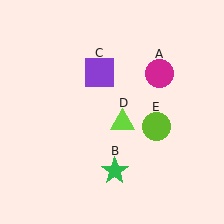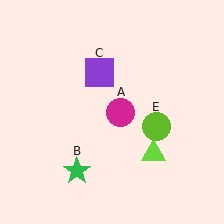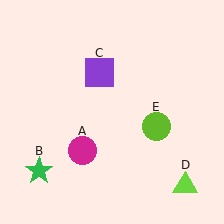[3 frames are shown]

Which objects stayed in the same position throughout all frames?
Purple square (object C) and lime circle (object E) remained stationary.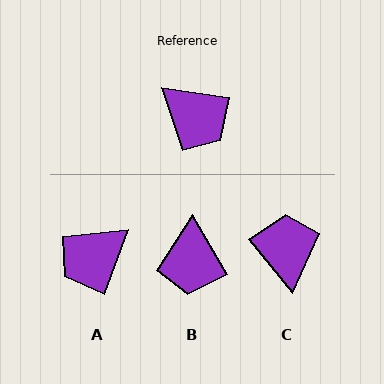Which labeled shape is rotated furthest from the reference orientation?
C, about 137 degrees away.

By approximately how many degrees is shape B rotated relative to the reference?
Approximately 52 degrees clockwise.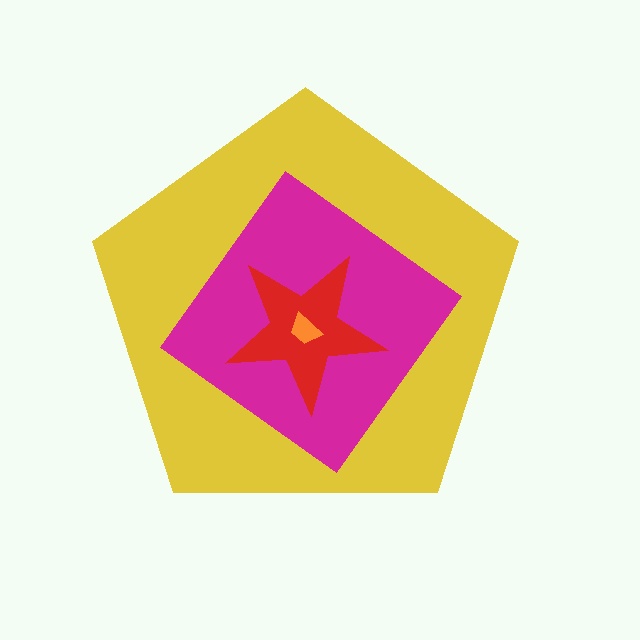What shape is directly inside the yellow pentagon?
The magenta diamond.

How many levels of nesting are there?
4.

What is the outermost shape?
The yellow pentagon.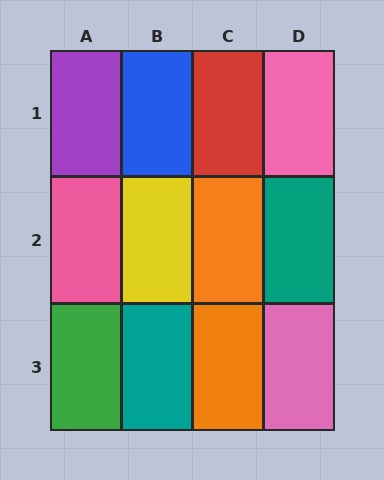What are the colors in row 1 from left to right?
Purple, blue, red, pink.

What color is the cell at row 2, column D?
Teal.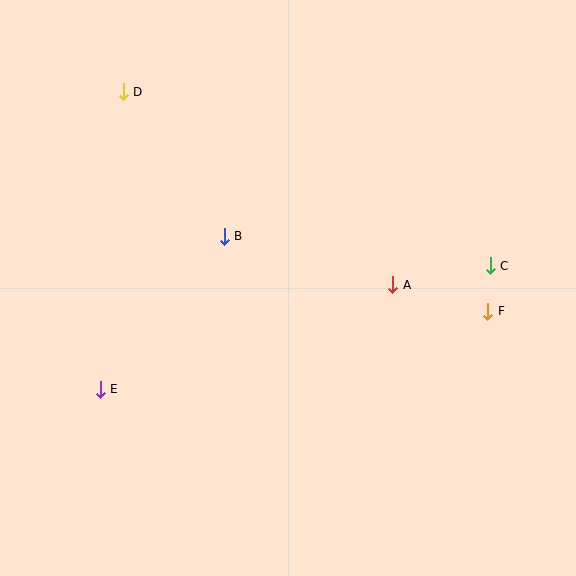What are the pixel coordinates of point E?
Point E is at (100, 389).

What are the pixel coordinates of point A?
Point A is at (393, 285).